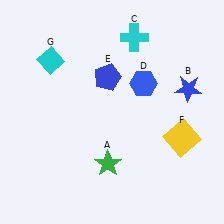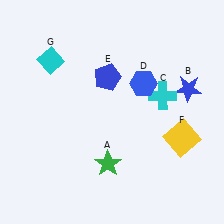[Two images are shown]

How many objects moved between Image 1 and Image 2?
1 object moved between the two images.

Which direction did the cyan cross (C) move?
The cyan cross (C) moved down.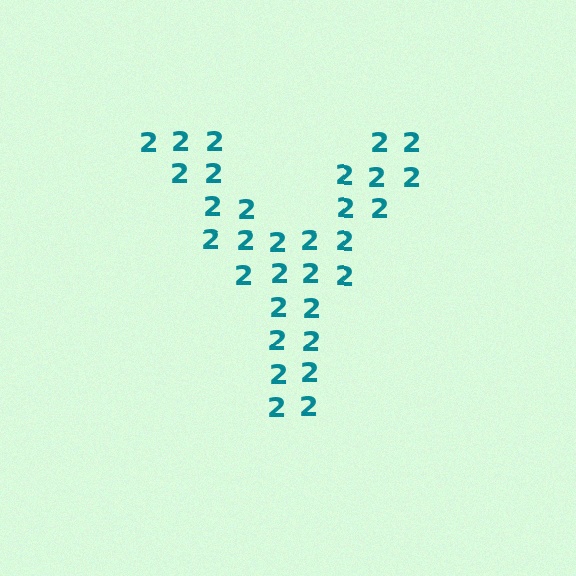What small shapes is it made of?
It is made of small digit 2's.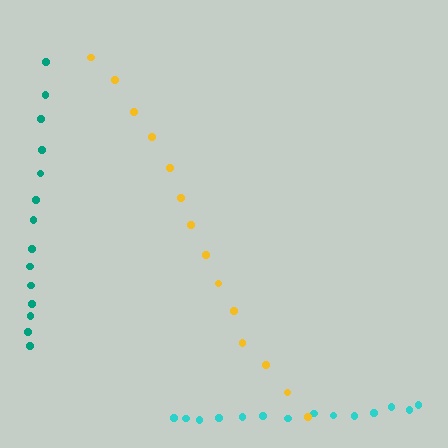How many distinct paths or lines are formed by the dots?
There are 3 distinct paths.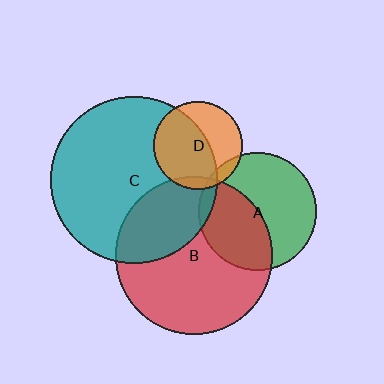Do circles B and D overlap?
Yes.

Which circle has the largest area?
Circle C (teal).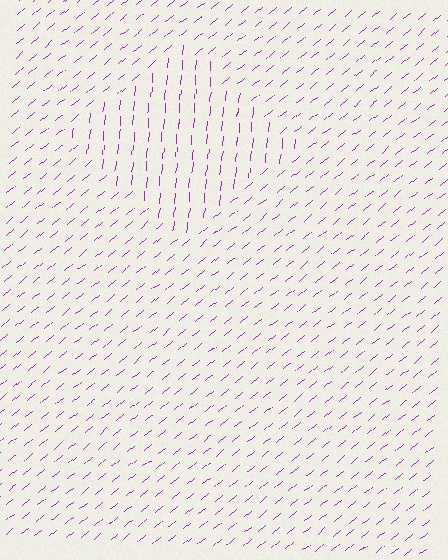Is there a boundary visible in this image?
Yes, there is a texture boundary formed by a change in line orientation.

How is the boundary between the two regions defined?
The boundary is defined purely by a change in line orientation (approximately 45 degrees difference). All lines are the same color and thickness.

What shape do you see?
I see a diamond.